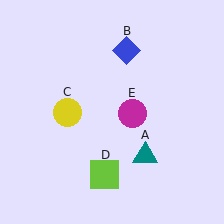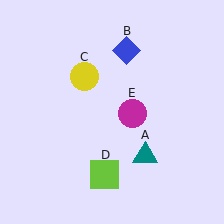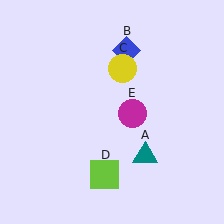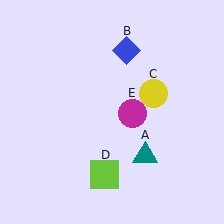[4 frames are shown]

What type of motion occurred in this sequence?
The yellow circle (object C) rotated clockwise around the center of the scene.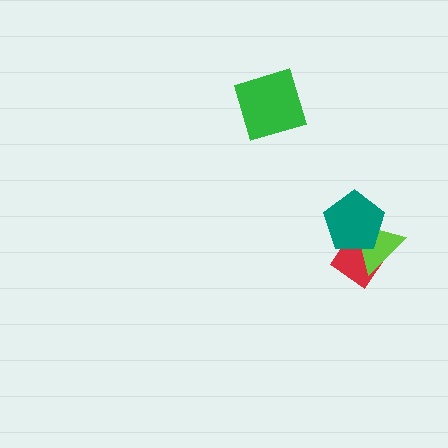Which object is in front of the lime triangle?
The teal pentagon is in front of the lime triangle.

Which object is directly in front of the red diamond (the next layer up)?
The lime triangle is directly in front of the red diamond.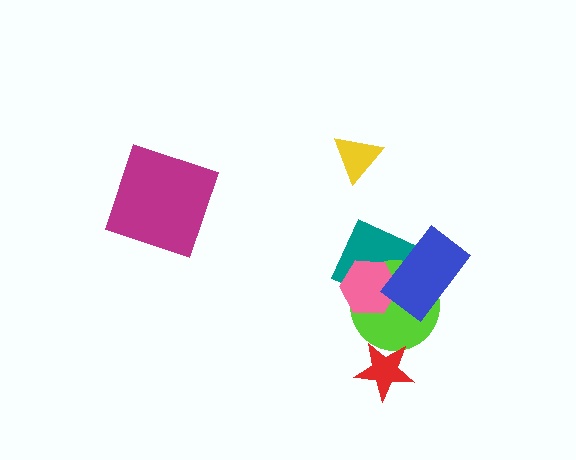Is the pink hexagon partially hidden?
Yes, it is partially covered by another shape.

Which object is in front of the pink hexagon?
The blue rectangle is in front of the pink hexagon.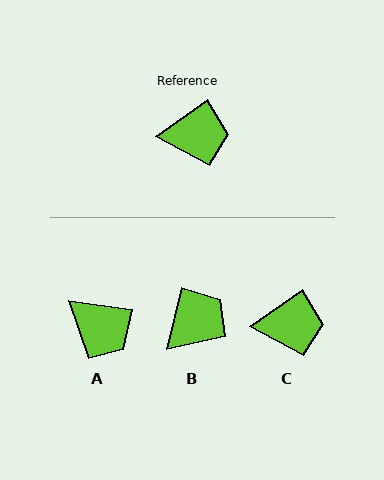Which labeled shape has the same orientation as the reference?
C.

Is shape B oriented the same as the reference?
No, it is off by about 41 degrees.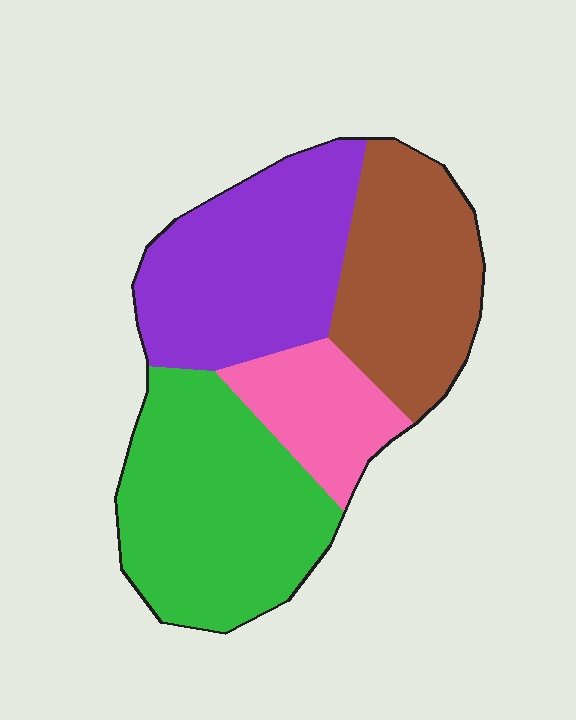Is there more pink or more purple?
Purple.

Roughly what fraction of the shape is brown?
Brown covers 25% of the shape.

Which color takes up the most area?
Green, at roughly 35%.